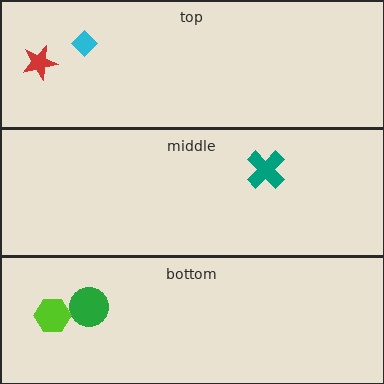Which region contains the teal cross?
The middle region.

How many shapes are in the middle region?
1.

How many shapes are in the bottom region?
2.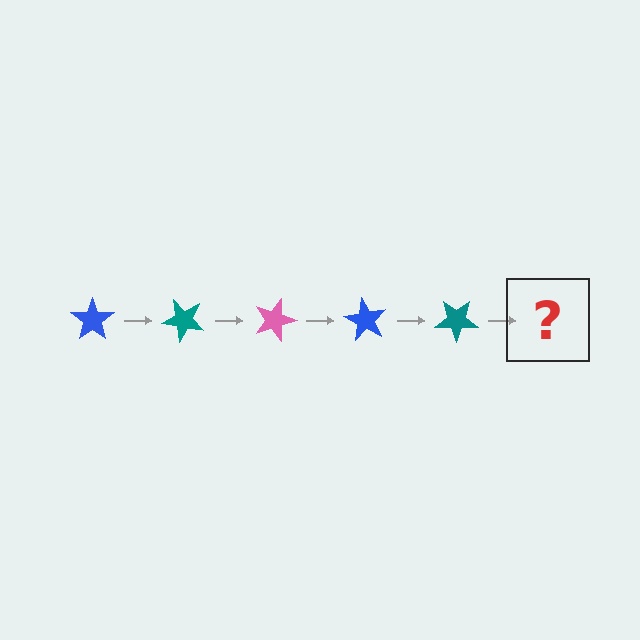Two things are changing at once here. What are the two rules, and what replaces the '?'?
The two rules are that it rotates 45 degrees each step and the color cycles through blue, teal, and pink. The '?' should be a pink star, rotated 225 degrees from the start.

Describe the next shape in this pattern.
It should be a pink star, rotated 225 degrees from the start.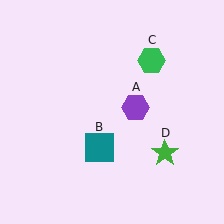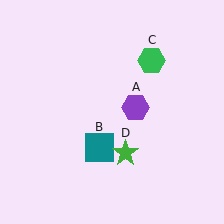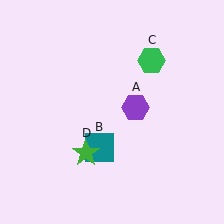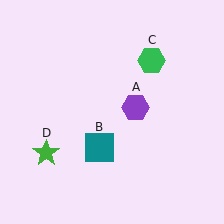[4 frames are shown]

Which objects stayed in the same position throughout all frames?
Purple hexagon (object A) and teal square (object B) and green hexagon (object C) remained stationary.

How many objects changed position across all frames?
1 object changed position: green star (object D).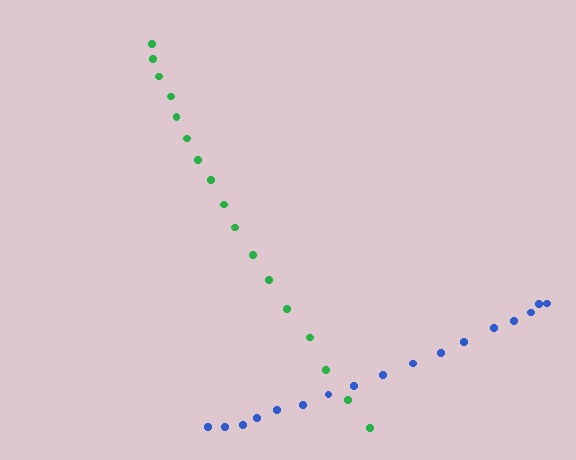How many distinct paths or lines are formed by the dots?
There are 2 distinct paths.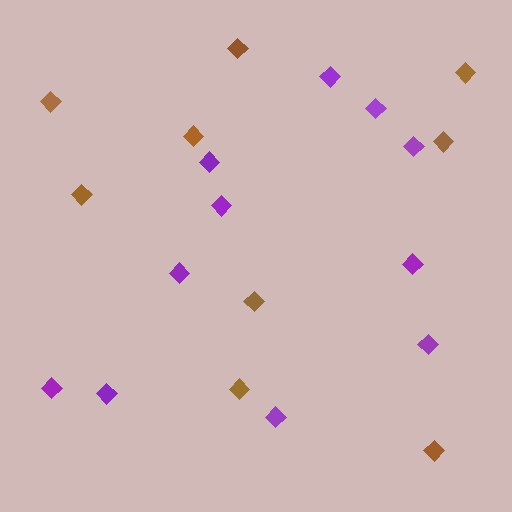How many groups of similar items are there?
There are 2 groups: one group of purple diamonds (11) and one group of brown diamonds (9).